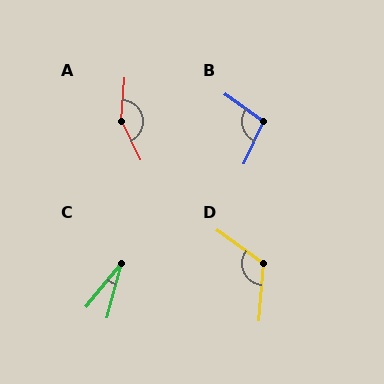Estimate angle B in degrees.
Approximately 102 degrees.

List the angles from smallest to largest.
C (25°), B (102°), D (121°), A (150°).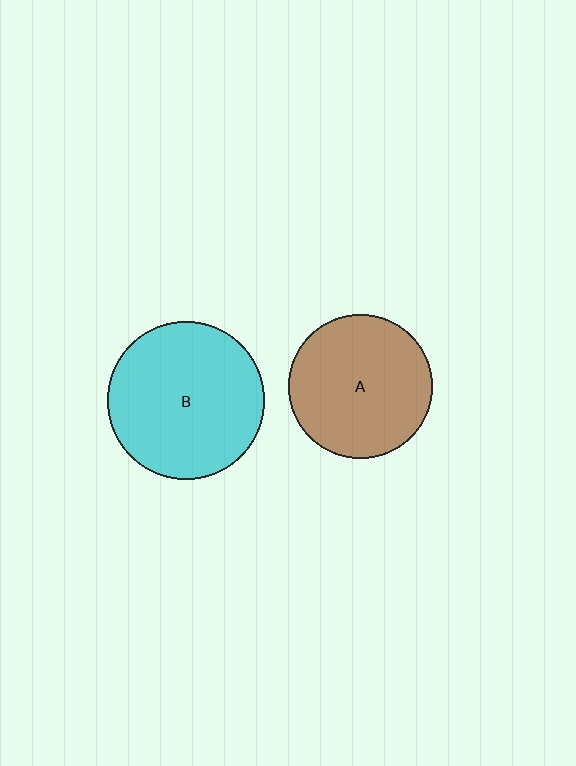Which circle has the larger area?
Circle B (cyan).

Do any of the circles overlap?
No, none of the circles overlap.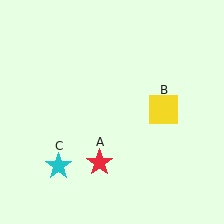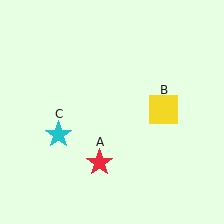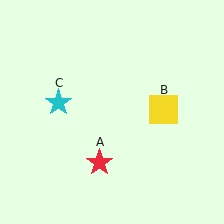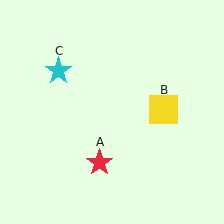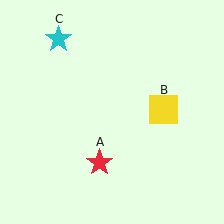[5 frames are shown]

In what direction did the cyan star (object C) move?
The cyan star (object C) moved up.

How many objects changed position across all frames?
1 object changed position: cyan star (object C).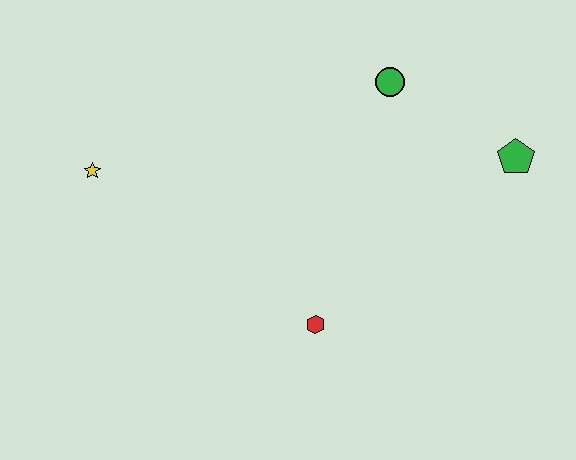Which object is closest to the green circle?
The green pentagon is closest to the green circle.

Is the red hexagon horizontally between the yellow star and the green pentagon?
Yes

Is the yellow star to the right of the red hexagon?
No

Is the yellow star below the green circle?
Yes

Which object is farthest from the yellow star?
The green pentagon is farthest from the yellow star.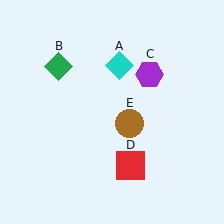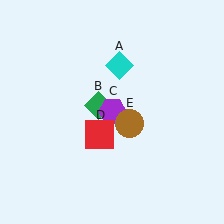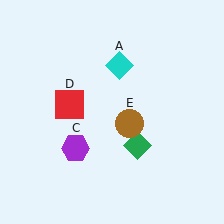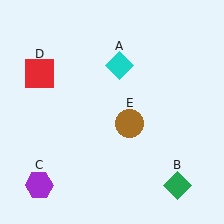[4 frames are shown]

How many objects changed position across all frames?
3 objects changed position: green diamond (object B), purple hexagon (object C), red square (object D).